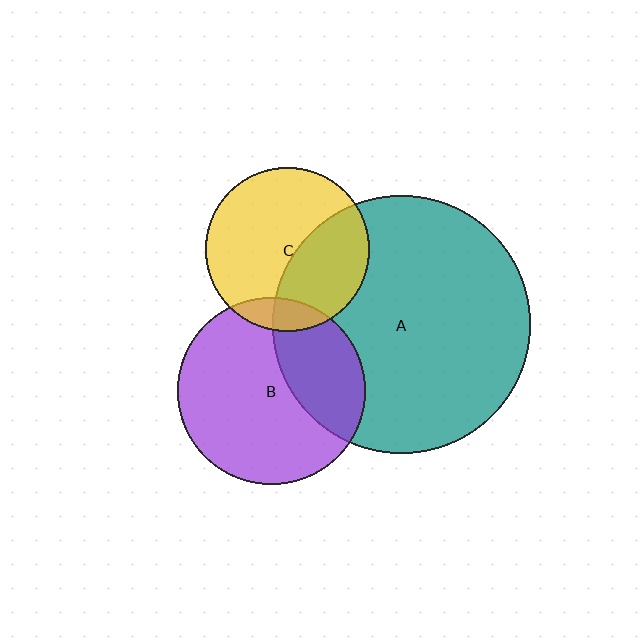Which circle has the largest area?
Circle A (teal).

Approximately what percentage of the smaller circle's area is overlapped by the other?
Approximately 40%.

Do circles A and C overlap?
Yes.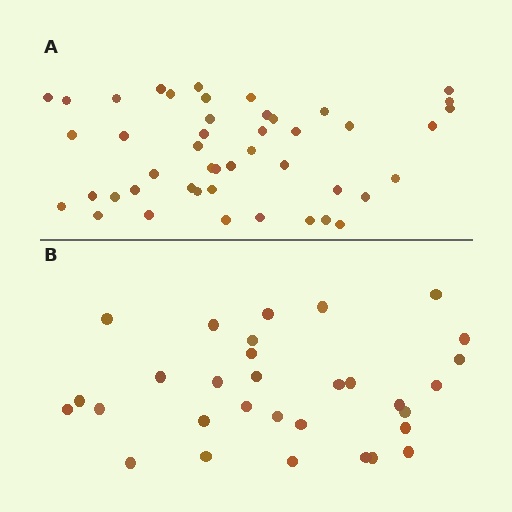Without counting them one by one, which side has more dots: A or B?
Region A (the top region) has more dots.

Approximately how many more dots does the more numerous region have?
Region A has approximately 15 more dots than region B.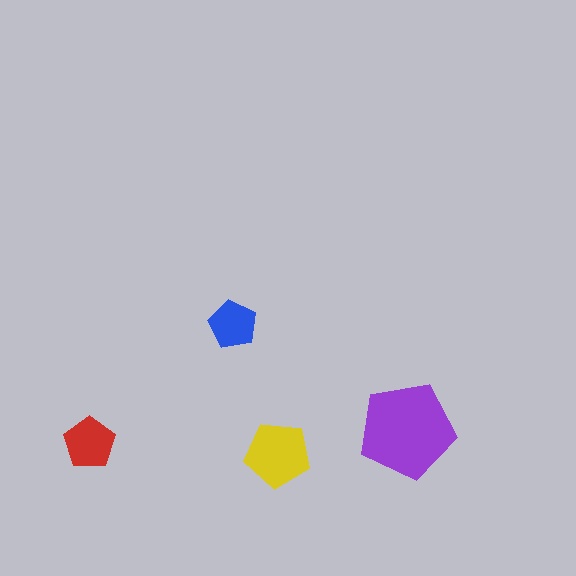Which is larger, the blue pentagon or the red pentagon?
The red one.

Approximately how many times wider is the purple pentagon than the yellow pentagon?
About 1.5 times wider.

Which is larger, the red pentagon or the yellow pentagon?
The yellow one.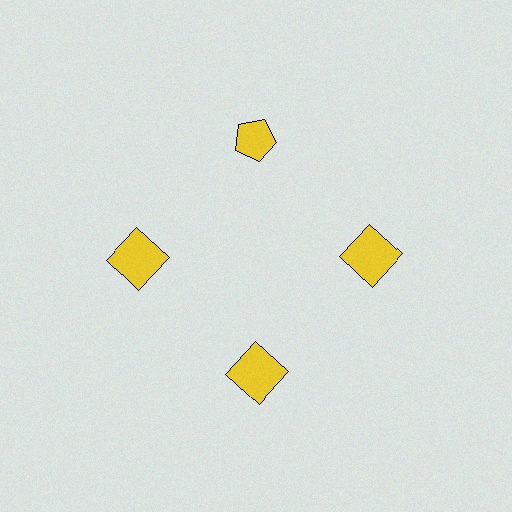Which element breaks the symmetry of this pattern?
The yellow pentagon at roughly the 12 o'clock position breaks the symmetry. All other shapes are yellow squares.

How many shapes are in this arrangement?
There are 4 shapes arranged in a ring pattern.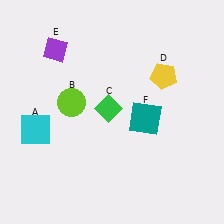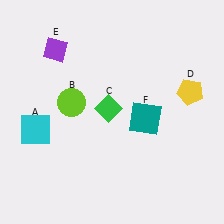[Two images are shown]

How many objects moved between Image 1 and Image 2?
1 object moved between the two images.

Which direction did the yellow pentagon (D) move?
The yellow pentagon (D) moved right.